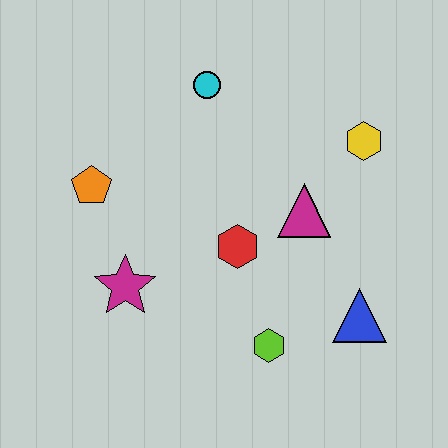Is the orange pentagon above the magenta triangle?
Yes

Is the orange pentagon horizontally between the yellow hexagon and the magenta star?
No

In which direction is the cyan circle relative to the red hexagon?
The cyan circle is above the red hexagon.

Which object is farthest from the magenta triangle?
The orange pentagon is farthest from the magenta triangle.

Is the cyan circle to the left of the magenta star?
No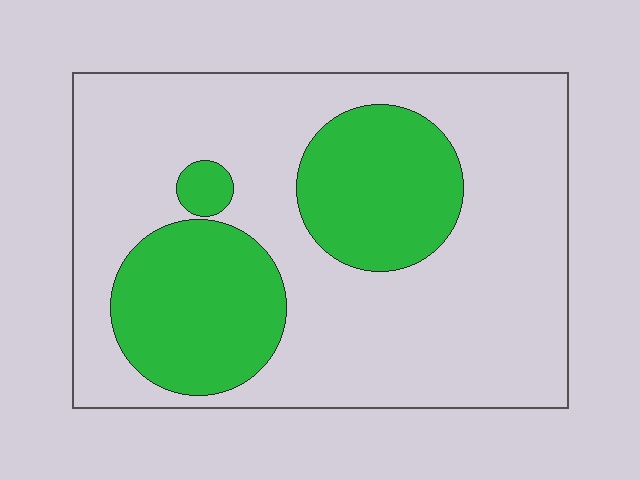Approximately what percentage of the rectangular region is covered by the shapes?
Approximately 30%.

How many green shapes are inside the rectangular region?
3.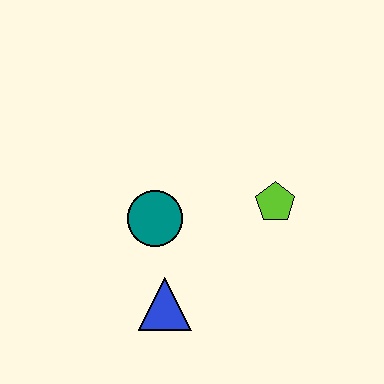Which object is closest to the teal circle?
The blue triangle is closest to the teal circle.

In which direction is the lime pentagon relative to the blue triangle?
The lime pentagon is to the right of the blue triangle.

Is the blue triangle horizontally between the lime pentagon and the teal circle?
Yes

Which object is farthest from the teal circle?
The lime pentagon is farthest from the teal circle.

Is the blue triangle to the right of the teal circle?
Yes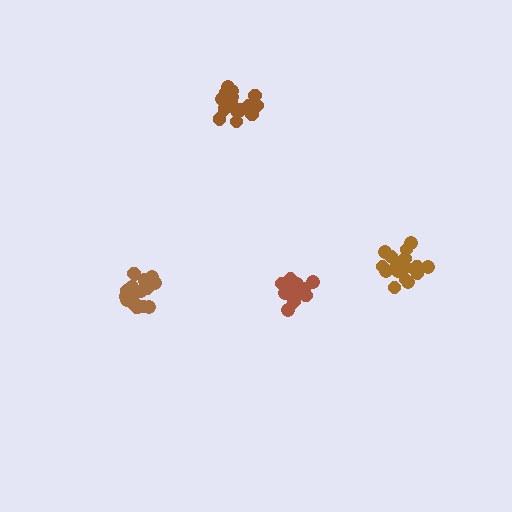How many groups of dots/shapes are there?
There are 4 groups.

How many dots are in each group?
Group 1: 17 dots, Group 2: 15 dots, Group 3: 18 dots, Group 4: 18 dots (68 total).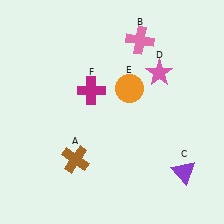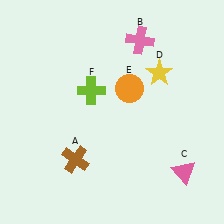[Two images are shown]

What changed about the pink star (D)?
In Image 1, D is pink. In Image 2, it changed to yellow.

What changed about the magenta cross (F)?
In Image 1, F is magenta. In Image 2, it changed to lime.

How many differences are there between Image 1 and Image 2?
There are 3 differences between the two images.